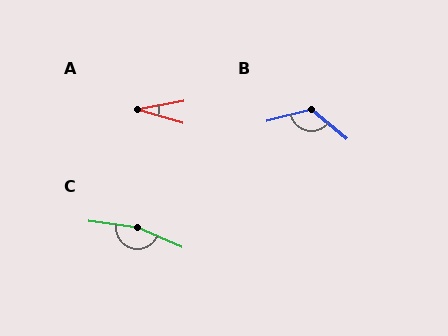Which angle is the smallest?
A, at approximately 28 degrees.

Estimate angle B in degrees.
Approximately 127 degrees.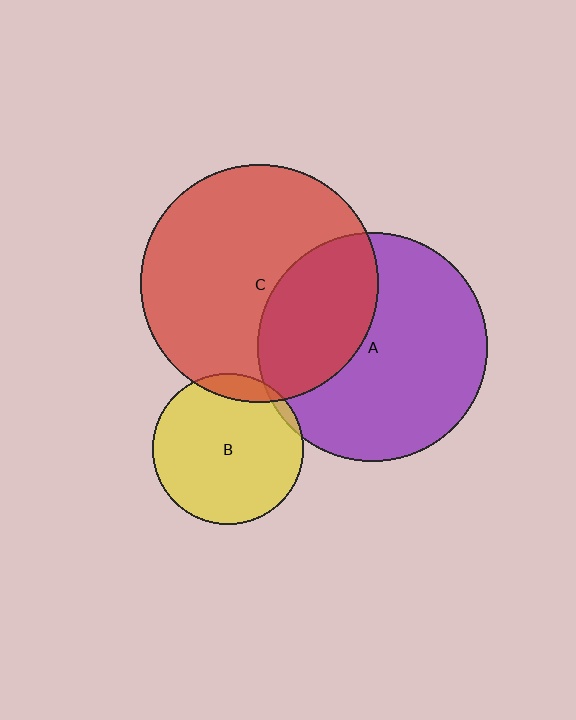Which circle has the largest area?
Circle C (red).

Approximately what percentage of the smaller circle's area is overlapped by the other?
Approximately 10%.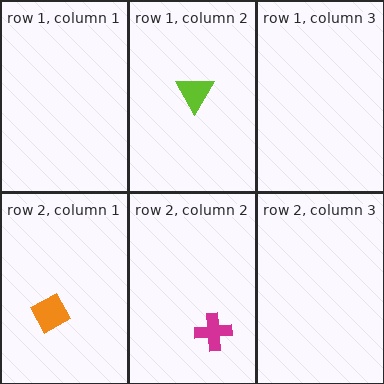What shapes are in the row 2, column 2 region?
The magenta cross.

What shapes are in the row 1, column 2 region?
The lime triangle.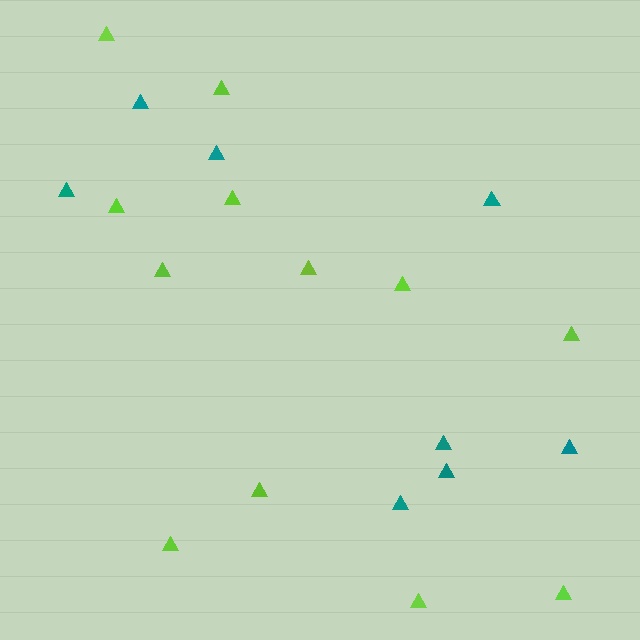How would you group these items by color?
There are 2 groups: one group of lime triangles (12) and one group of teal triangles (8).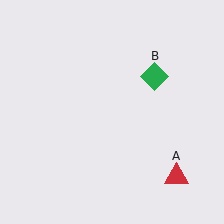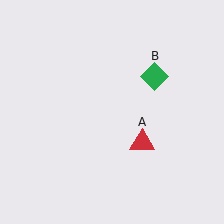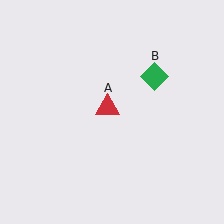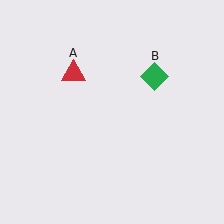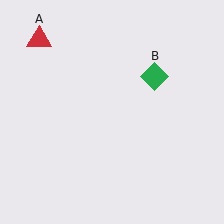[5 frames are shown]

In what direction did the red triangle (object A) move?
The red triangle (object A) moved up and to the left.